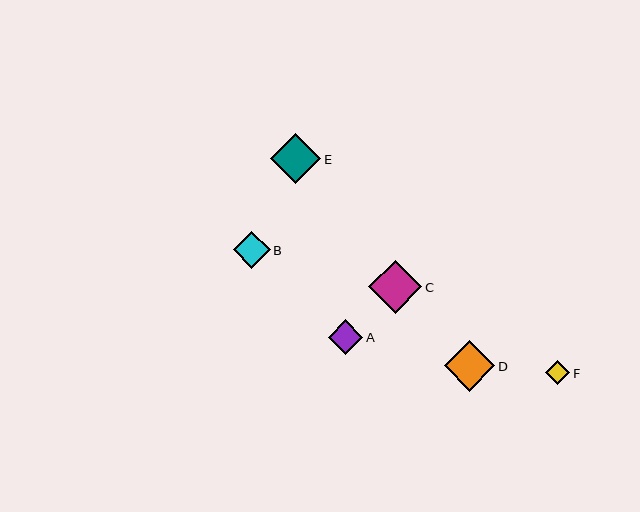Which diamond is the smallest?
Diamond F is the smallest with a size of approximately 24 pixels.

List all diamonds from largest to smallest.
From largest to smallest: C, D, E, B, A, F.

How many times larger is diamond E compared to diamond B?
Diamond E is approximately 1.4 times the size of diamond B.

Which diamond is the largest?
Diamond C is the largest with a size of approximately 53 pixels.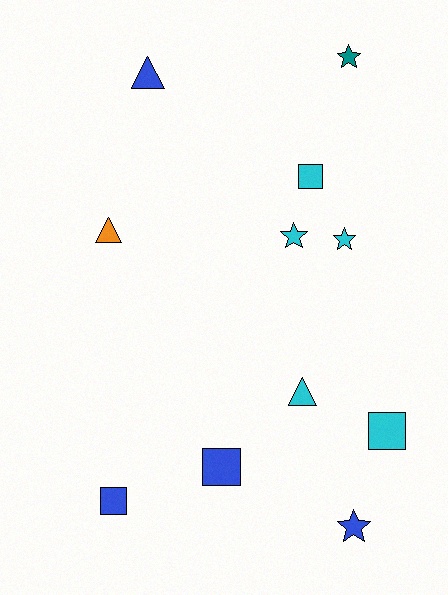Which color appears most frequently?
Cyan, with 5 objects.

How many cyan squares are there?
There are 2 cyan squares.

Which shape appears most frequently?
Star, with 4 objects.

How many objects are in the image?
There are 11 objects.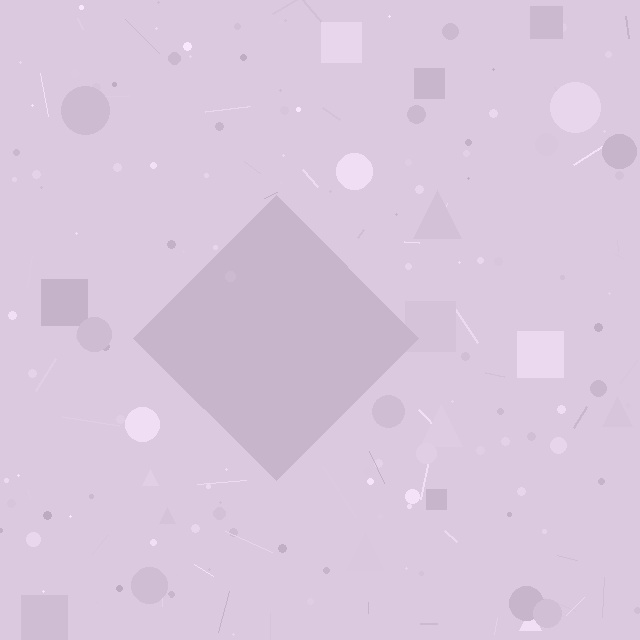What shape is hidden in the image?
A diamond is hidden in the image.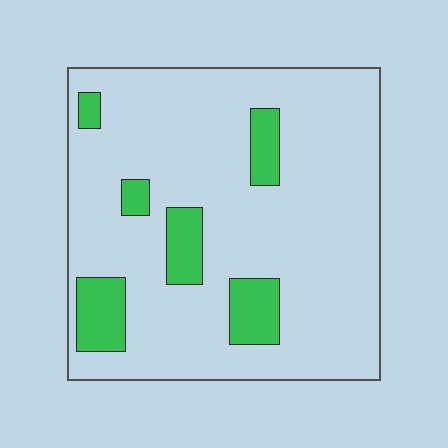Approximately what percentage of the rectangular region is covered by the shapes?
Approximately 15%.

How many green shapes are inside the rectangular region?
6.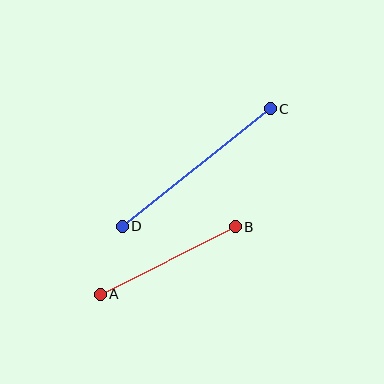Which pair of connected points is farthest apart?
Points C and D are farthest apart.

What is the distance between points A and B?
The distance is approximately 151 pixels.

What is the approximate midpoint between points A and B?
The midpoint is at approximately (168, 260) pixels.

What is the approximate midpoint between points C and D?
The midpoint is at approximately (196, 168) pixels.